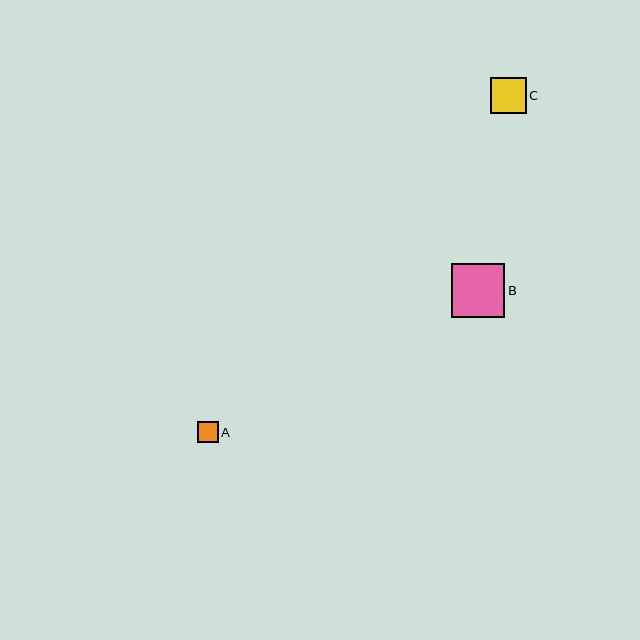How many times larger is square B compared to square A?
Square B is approximately 2.6 times the size of square A.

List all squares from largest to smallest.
From largest to smallest: B, C, A.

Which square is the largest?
Square B is the largest with a size of approximately 54 pixels.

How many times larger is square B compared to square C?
Square B is approximately 1.5 times the size of square C.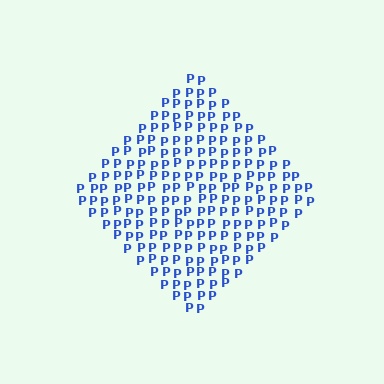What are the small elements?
The small elements are letter P's.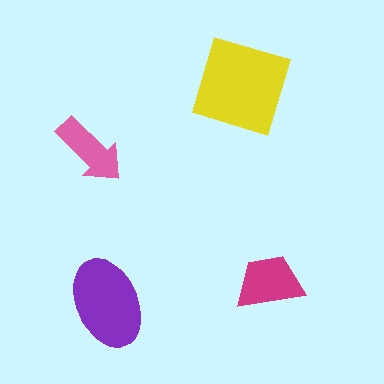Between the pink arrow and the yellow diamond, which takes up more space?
The yellow diamond.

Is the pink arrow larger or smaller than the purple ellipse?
Smaller.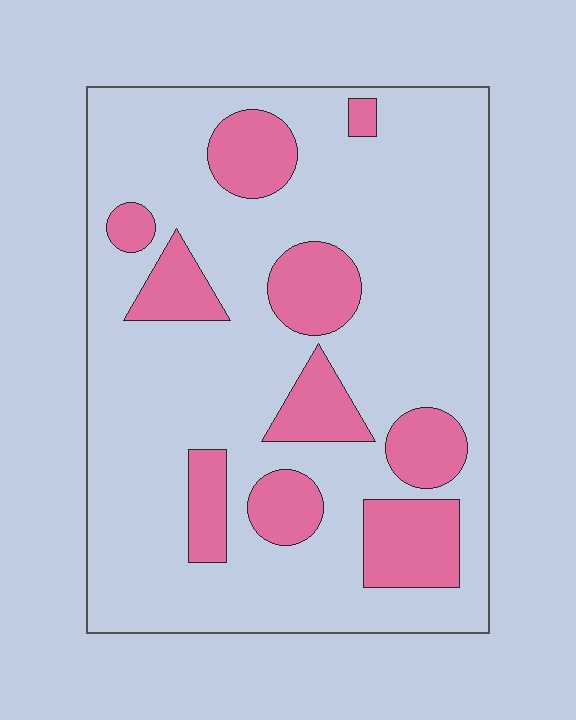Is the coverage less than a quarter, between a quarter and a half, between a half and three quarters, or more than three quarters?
Less than a quarter.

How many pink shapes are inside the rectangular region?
10.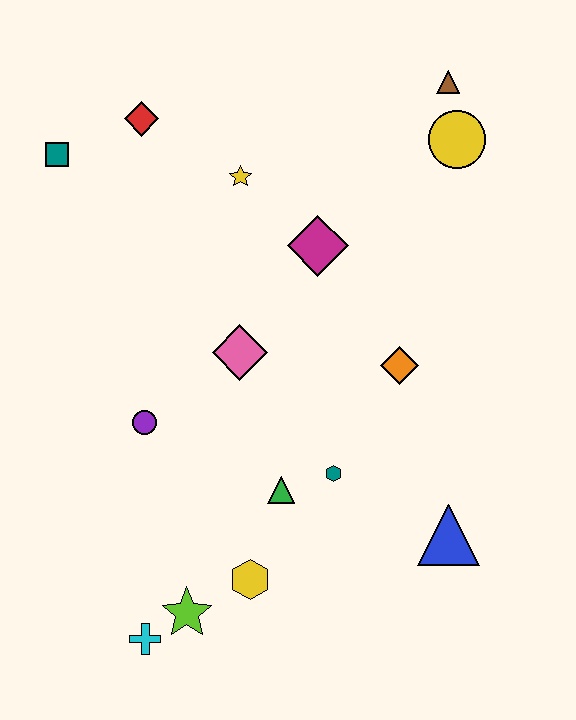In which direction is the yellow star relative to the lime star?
The yellow star is above the lime star.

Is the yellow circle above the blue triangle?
Yes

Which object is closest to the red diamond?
The teal square is closest to the red diamond.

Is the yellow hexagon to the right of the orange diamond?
No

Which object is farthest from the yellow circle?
The cyan cross is farthest from the yellow circle.